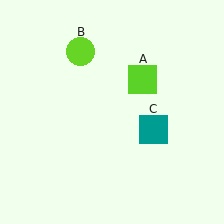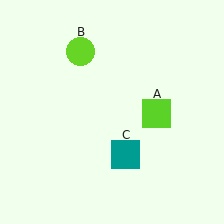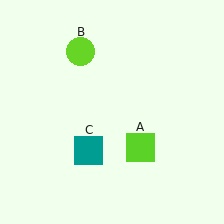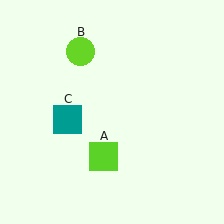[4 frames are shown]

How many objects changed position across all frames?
2 objects changed position: lime square (object A), teal square (object C).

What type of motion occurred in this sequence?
The lime square (object A), teal square (object C) rotated clockwise around the center of the scene.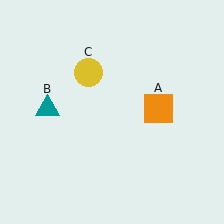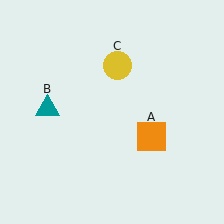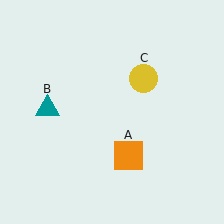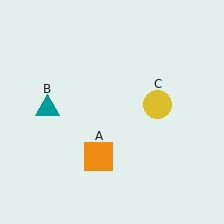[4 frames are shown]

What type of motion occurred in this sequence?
The orange square (object A), yellow circle (object C) rotated clockwise around the center of the scene.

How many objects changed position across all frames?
2 objects changed position: orange square (object A), yellow circle (object C).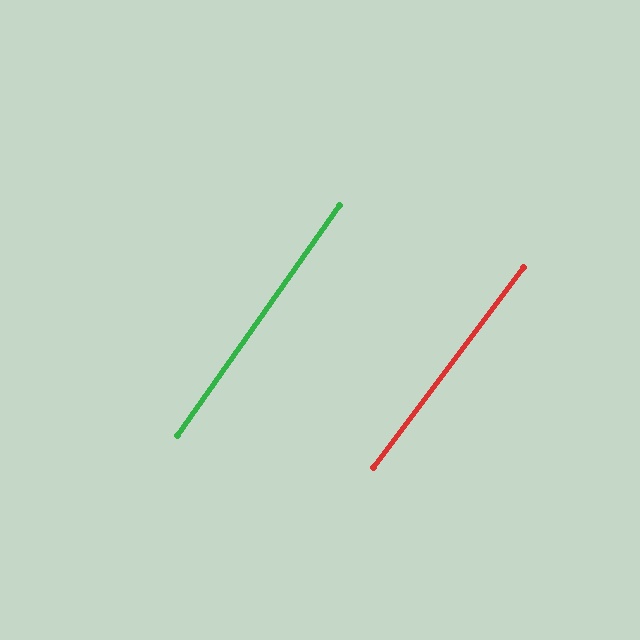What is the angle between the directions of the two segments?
Approximately 2 degrees.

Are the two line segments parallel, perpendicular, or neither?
Parallel — their directions differ by only 1.7°.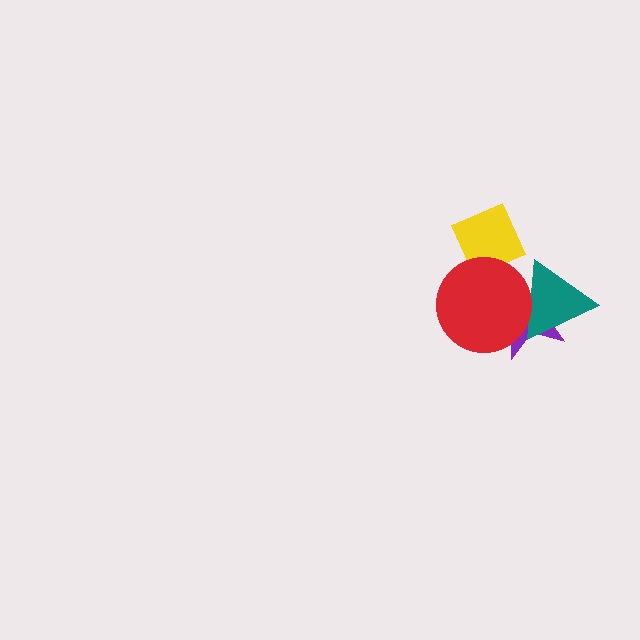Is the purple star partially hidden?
Yes, it is partially covered by another shape.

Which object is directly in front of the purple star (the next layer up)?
The teal triangle is directly in front of the purple star.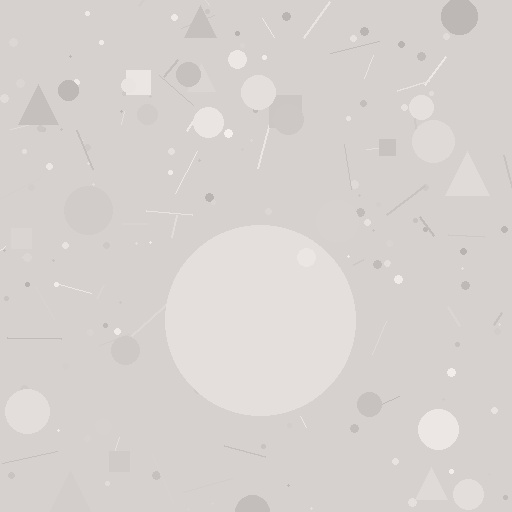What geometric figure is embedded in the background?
A circle is embedded in the background.